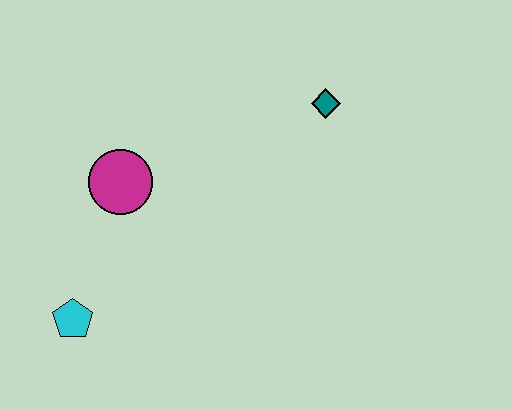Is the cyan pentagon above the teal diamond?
No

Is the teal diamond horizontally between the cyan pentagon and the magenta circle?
No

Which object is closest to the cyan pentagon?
The magenta circle is closest to the cyan pentagon.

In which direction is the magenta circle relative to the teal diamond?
The magenta circle is to the left of the teal diamond.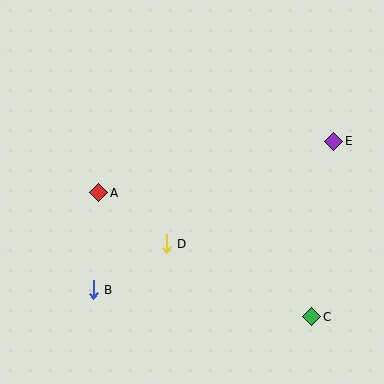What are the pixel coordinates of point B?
Point B is at (93, 290).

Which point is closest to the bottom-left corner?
Point B is closest to the bottom-left corner.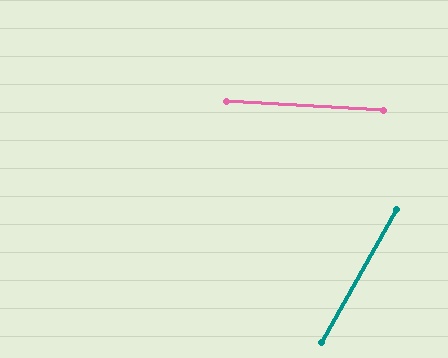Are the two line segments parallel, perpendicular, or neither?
Neither parallel nor perpendicular — they differ by about 64°.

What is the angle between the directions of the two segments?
Approximately 64 degrees.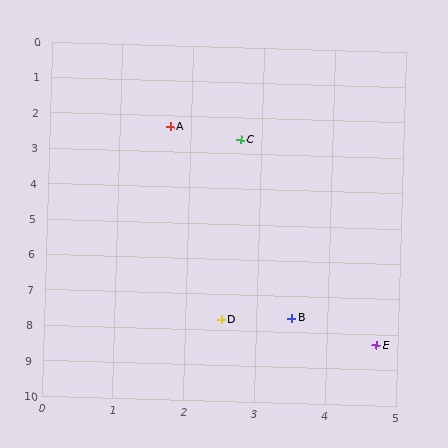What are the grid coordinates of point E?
Point E is at approximately (4.7, 8.3).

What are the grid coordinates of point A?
Point A is at approximately (1.7, 2.3).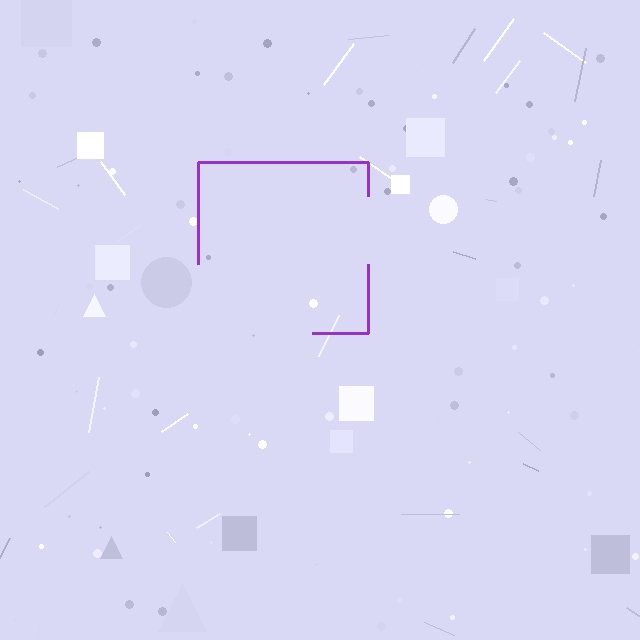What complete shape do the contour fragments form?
The contour fragments form a square.